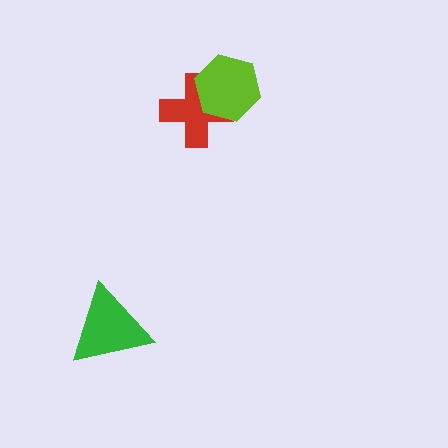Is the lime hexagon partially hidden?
No, no other shape covers it.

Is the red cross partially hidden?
Yes, it is partially covered by another shape.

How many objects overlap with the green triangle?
0 objects overlap with the green triangle.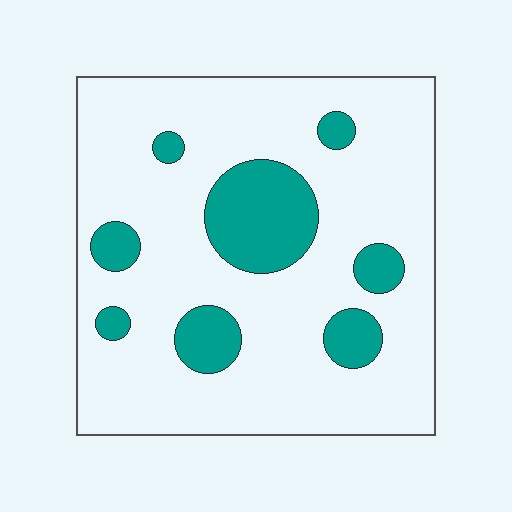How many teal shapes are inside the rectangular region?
8.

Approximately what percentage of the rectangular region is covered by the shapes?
Approximately 20%.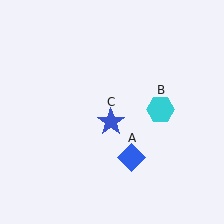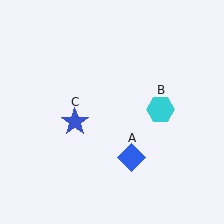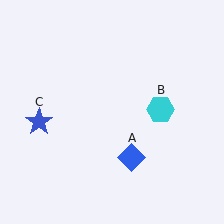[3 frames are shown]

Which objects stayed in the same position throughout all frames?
Blue diamond (object A) and cyan hexagon (object B) remained stationary.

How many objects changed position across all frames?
1 object changed position: blue star (object C).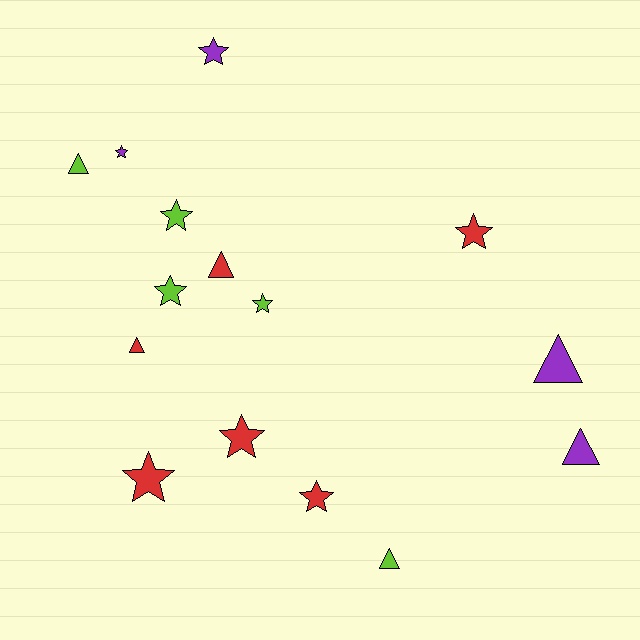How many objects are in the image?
There are 15 objects.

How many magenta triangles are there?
There are no magenta triangles.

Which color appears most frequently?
Red, with 6 objects.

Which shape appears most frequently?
Star, with 9 objects.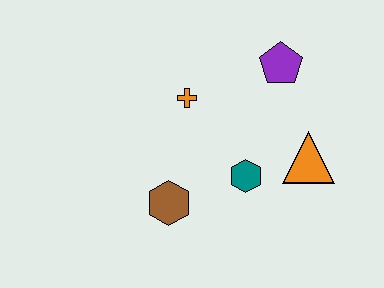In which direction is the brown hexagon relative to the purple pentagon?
The brown hexagon is below the purple pentagon.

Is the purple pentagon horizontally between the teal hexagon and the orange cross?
No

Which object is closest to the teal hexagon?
The orange triangle is closest to the teal hexagon.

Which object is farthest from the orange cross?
The orange triangle is farthest from the orange cross.